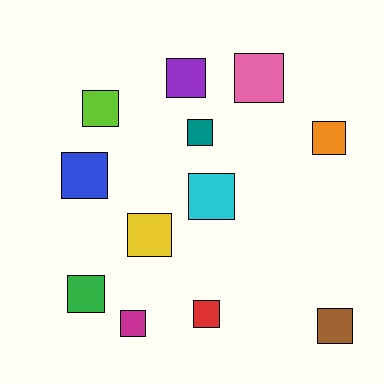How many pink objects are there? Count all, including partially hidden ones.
There is 1 pink object.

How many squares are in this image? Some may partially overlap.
There are 12 squares.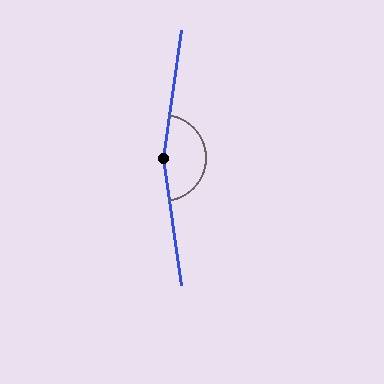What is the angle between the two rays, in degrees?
Approximately 164 degrees.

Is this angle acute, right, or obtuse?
It is obtuse.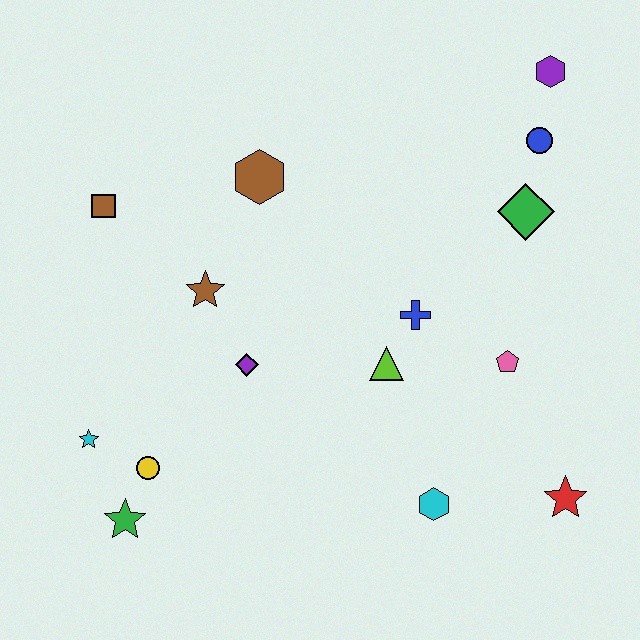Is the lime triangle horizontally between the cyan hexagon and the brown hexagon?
Yes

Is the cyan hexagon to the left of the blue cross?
No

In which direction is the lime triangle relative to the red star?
The lime triangle is to the left of the red star.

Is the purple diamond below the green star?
No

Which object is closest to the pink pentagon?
The blue cross is closest to the pink pentagon.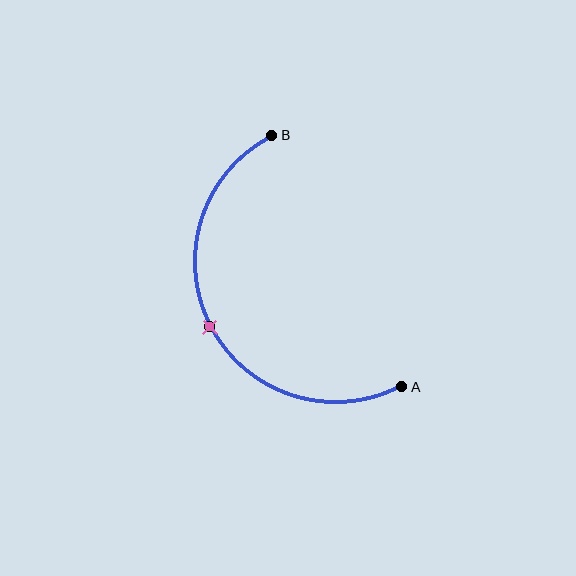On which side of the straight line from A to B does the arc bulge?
The arc bulges to the left of the straight line connecting A and B.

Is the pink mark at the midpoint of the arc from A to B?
Yes. The pink mark lies on the arc at equal arc-length from both A and B — it is the arc midpoint.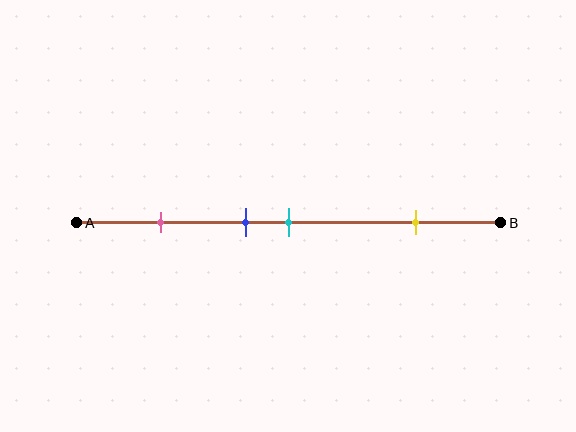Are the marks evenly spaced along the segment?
No, the marks are not evenly spaced.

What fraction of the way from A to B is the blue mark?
The blue mark is approximately 40% (0.4) of the way from A to B.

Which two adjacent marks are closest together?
The blue and cyan marks are the closest adjacent pair.